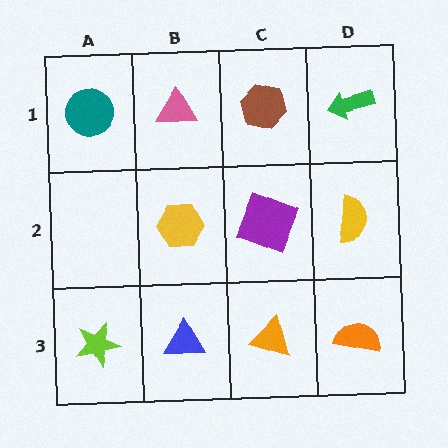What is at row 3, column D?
An orange semicircle.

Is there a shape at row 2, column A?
No, that cell is empty.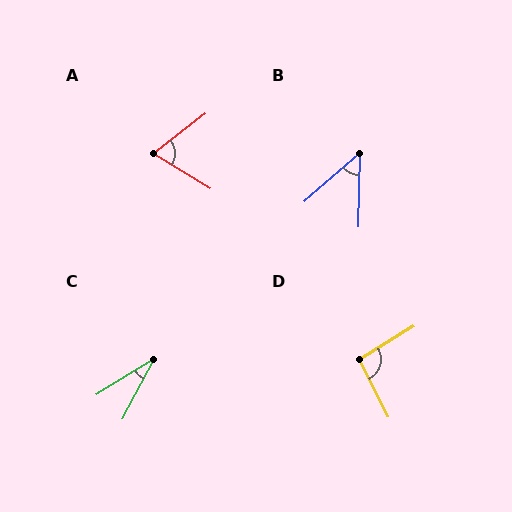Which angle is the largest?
D, at approximately 95 degrees.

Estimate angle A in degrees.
Approximately 69 degrees.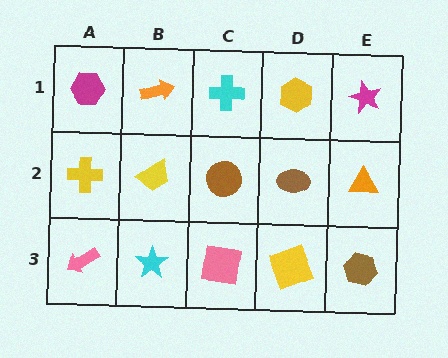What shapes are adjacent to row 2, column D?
A yellow hexagon (row 1, column D), a yellow square (row 3, column D), a brown circle (row 2, column C), an orange triangle (row 2, column E).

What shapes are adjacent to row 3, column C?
A brown circle (row 2, column C), a cyan star (row 3, column B), a yellow square (row 3, column D).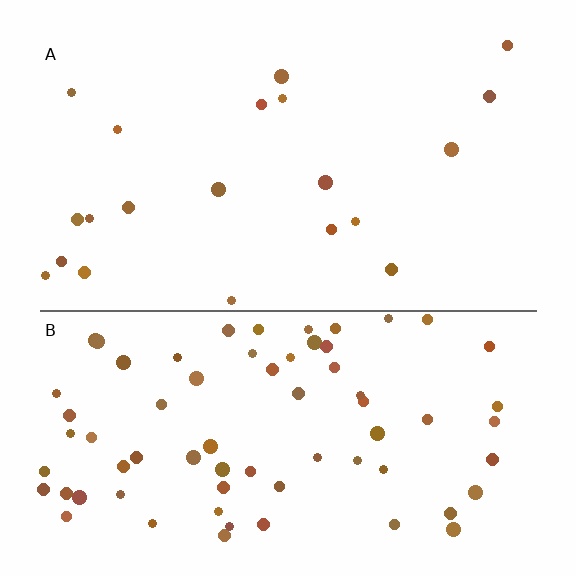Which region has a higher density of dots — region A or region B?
B (the bottom).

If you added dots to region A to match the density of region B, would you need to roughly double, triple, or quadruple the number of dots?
Approximately triple.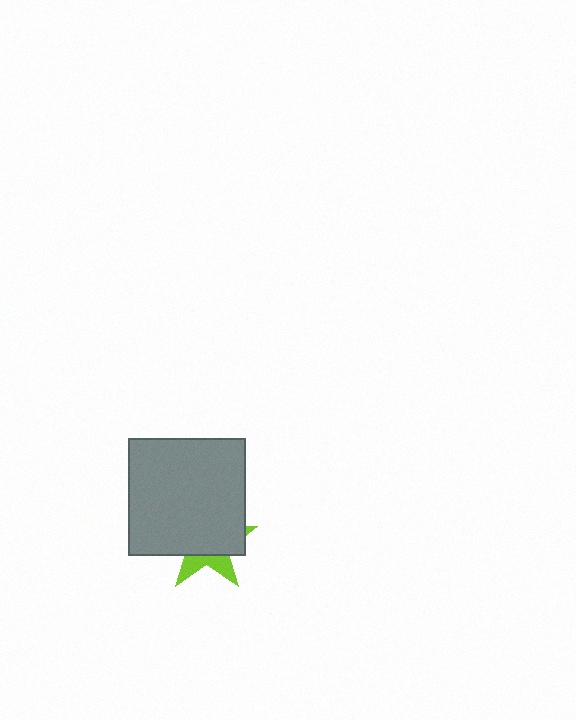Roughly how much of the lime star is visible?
A small part of it is visible (roughly 31%).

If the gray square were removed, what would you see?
You would see the complete lime star.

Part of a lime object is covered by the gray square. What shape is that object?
It is a star.